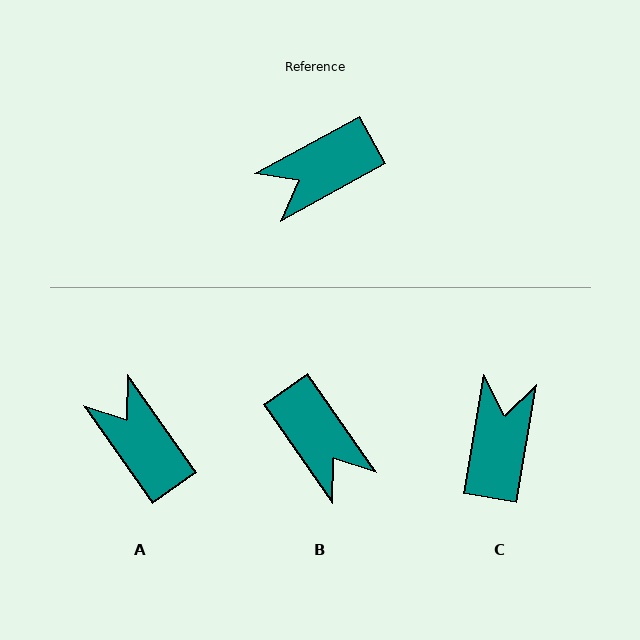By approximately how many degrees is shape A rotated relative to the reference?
Approximately 83 degrees clockwise.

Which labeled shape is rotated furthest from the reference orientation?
C, about 128 degrees away.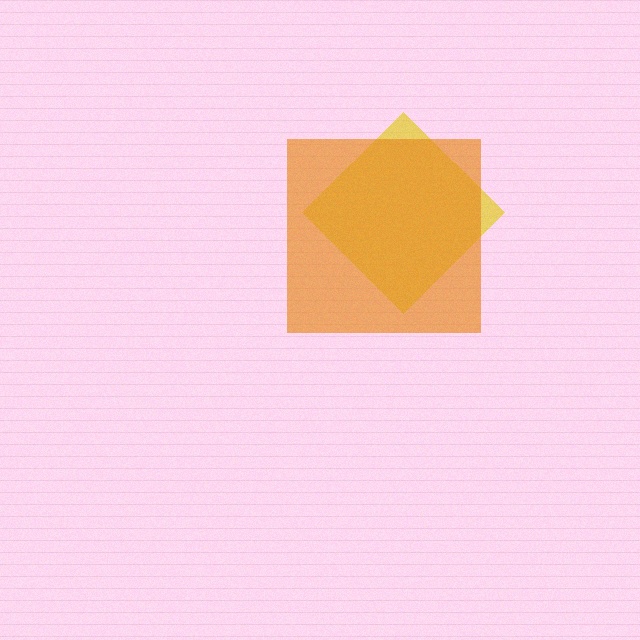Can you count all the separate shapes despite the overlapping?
Yes, there are 2 separate shapes.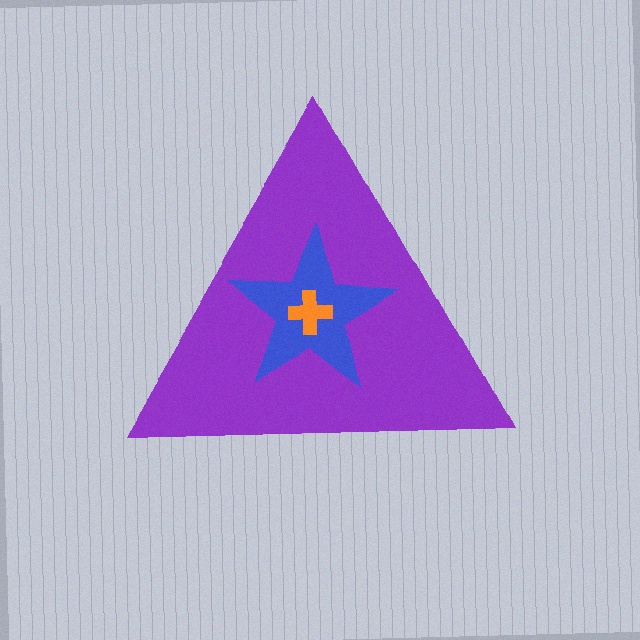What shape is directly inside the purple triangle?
The blue star.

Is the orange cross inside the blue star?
Yes.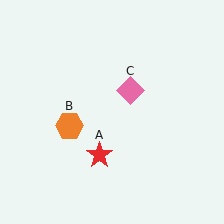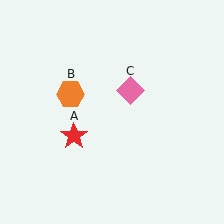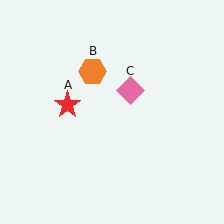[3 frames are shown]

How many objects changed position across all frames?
2 objects changed position: red star (object A), orange hexagon (object B).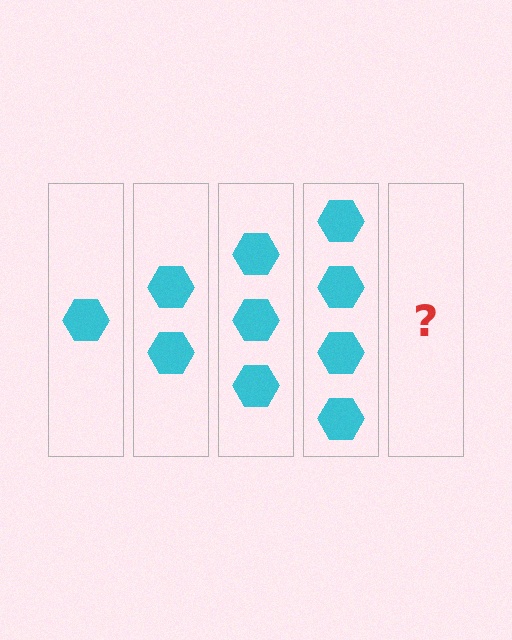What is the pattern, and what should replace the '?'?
The pattern is that each step adds one more hexagon. The '?' should be 5 hexagons.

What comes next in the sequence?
The next element should be 5 hexagons.